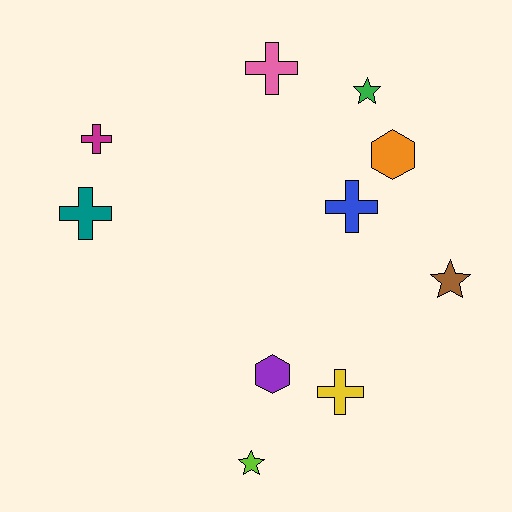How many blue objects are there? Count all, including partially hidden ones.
There is 1 blue object.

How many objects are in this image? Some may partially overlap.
There are 10 objects.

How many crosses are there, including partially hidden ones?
There are 5 crosses.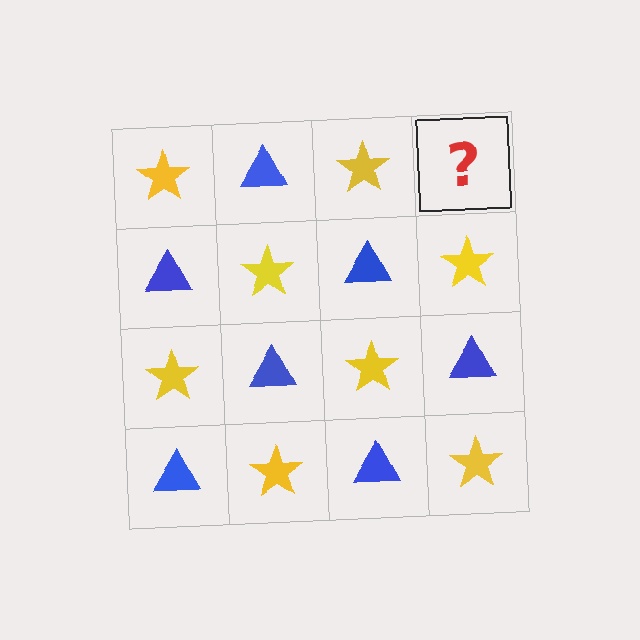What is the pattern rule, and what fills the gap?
The rule is that it alternates yellow star and blue triangle in a checkerboard pattern. The gap should be filled with a blue triangle.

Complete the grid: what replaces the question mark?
The question mark should be replaced with a blue triangle.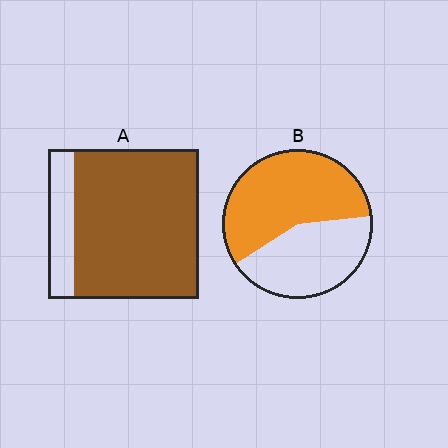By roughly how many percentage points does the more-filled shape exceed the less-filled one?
By roughly 25 percentage points (A over B).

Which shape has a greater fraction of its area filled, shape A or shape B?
Shape A.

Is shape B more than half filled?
Yes.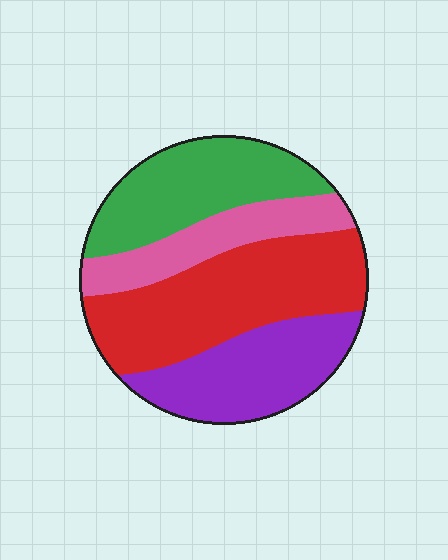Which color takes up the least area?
Pink, at roughly 15%.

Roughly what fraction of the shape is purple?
Purple takes up less than a quarter of the shape.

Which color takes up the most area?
Red, at roughly 35%.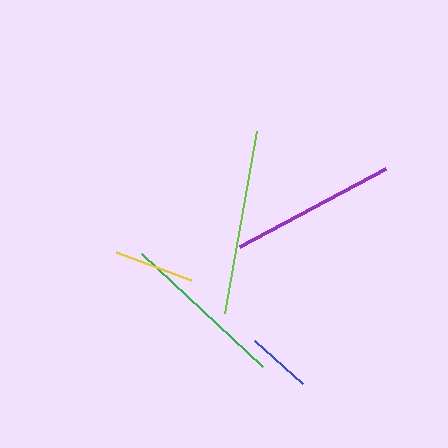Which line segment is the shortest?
The blue line is the shortest at approximately 64 pixels.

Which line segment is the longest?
The lime line is the longest at approximately 185 pixels.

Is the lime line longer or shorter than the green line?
The lime line is longer than the green line.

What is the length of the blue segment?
The blue segment is approximately 64 pixels long.